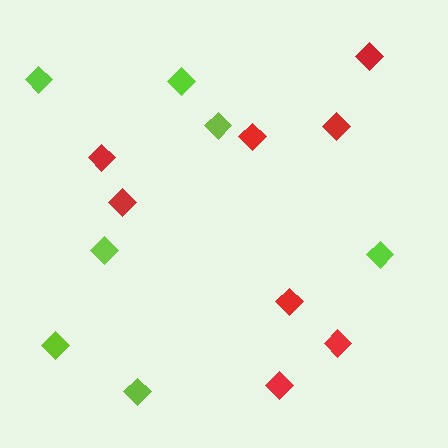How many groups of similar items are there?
There are 2 groups: one group of red diamonds (8) and one group of lime diamonds (7).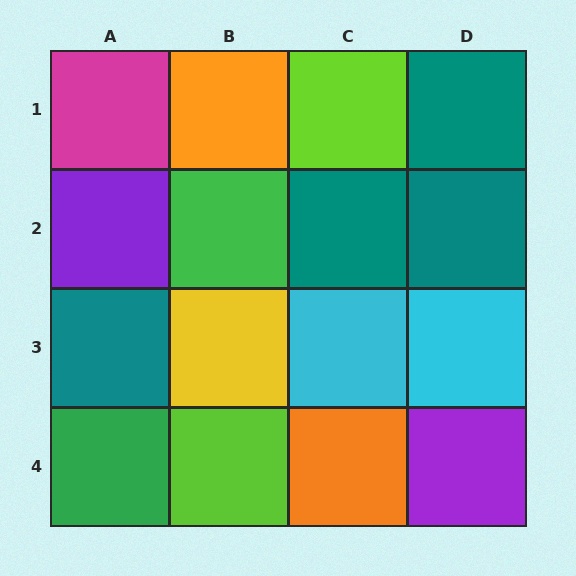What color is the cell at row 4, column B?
Lime.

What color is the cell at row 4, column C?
Orange.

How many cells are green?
2 cells are green.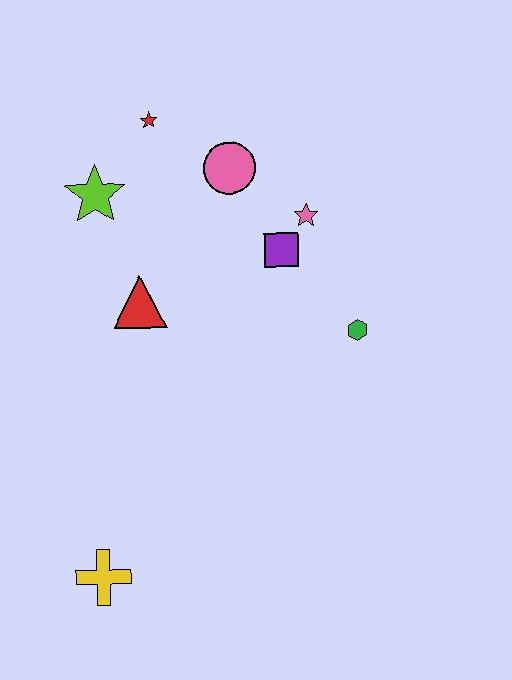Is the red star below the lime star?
No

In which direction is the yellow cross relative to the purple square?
The yellow cross is below the purple square.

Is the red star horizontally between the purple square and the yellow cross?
Yes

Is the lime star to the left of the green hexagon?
Yes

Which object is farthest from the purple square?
The yellow cross is farthest from the purple square.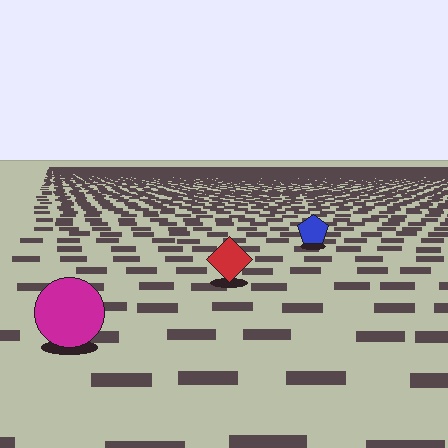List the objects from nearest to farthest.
From nearest to farthest: the magenta circle, the red diamond, the blue pentagon.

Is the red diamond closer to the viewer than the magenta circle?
No. The magenta circle is closer — you can tell from the texture gradient: the ground texture is coarser near it.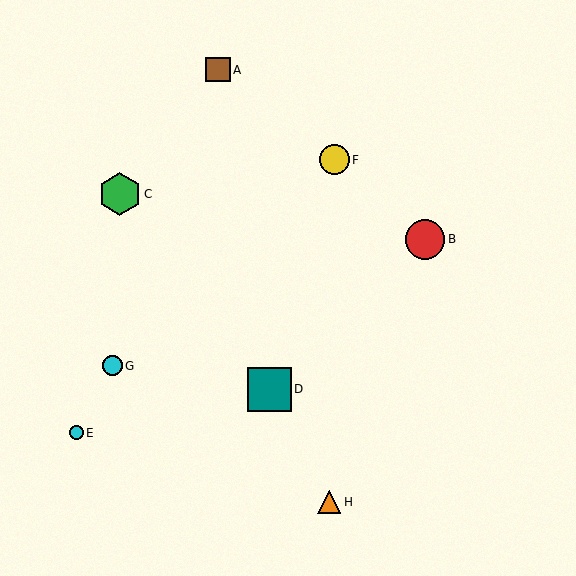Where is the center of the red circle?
The center of the red circle is at (425, 239).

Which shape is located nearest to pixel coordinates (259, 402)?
The teal square (labeled D) at (269, 389) is nearest to that location.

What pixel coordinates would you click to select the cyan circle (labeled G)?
Click at (112, 366) to select the cyan circle G.